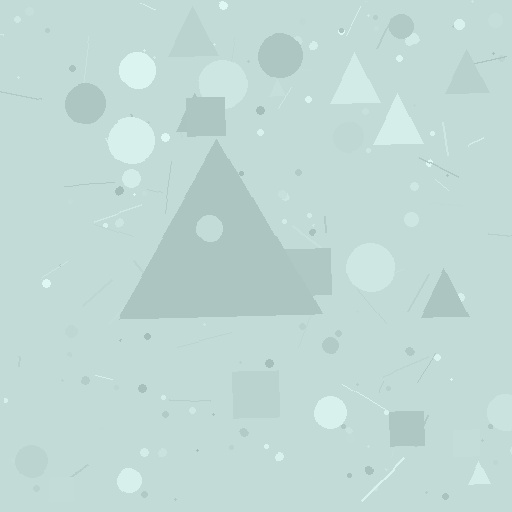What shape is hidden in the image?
A triangle is hidden in the image.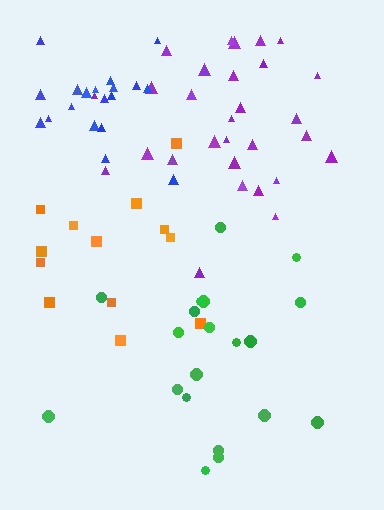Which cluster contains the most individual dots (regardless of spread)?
Purple (29).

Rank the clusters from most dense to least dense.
blue, purple, green, orange.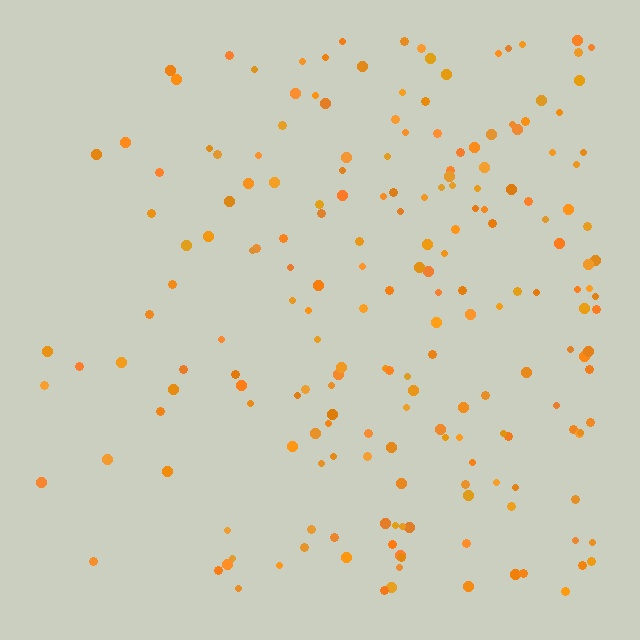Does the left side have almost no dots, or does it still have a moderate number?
Still a moderate number, just noticeably fewer than the right.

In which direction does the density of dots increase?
From left to right, with the right side densest.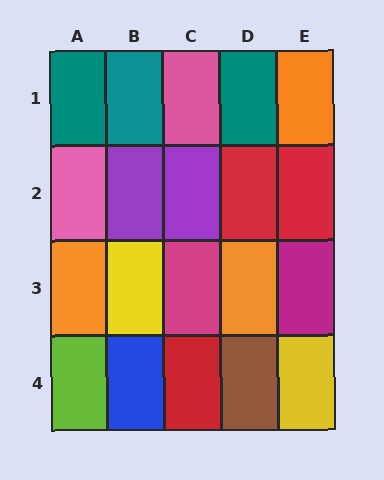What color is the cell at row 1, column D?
Teal.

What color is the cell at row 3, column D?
Orange.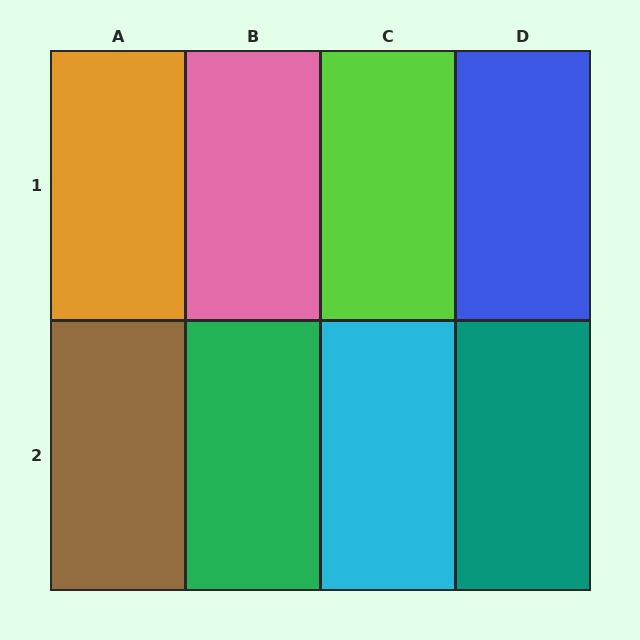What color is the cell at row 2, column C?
Cyan.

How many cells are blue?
1 cell is blue.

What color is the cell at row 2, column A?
Brown.